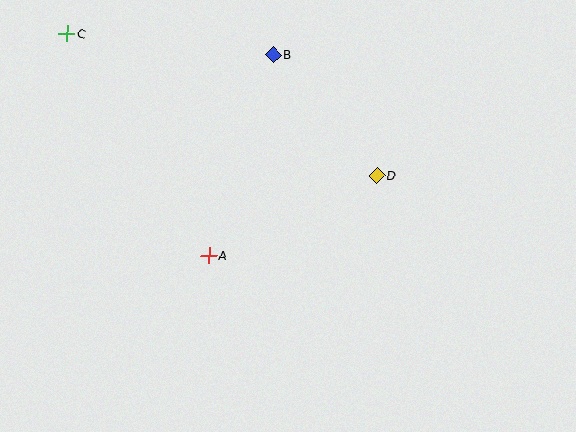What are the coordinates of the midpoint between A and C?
The midpoint between A and C is at (138, 144).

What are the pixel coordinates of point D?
Point D is at (377, 175).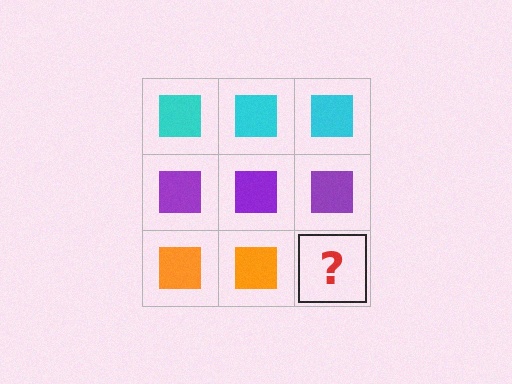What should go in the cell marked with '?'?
The missing cell should contain an orange square.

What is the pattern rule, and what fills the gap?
The rule is that each row has a consistent color. The gap should be filled with an orange square.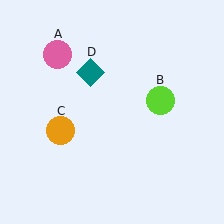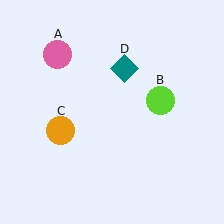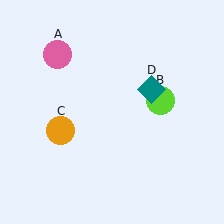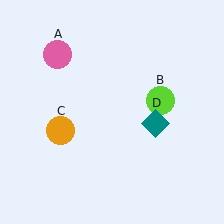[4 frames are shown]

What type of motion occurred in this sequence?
The teal diamond (object D) rotated clockwise around the center of the scene.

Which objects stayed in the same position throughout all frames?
Pink circle (object A) and lime circle (object B) and orange circle (object C) remained stationary.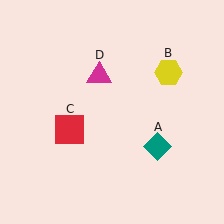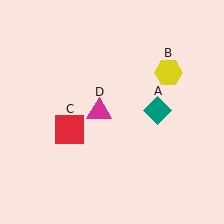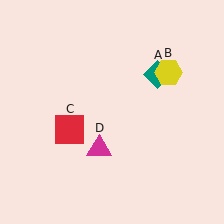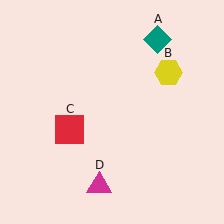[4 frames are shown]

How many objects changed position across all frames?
2 objects changed position: teal diamond (object A), magenta triangle (object D).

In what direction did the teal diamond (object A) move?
The teal diamond (object A) moved up.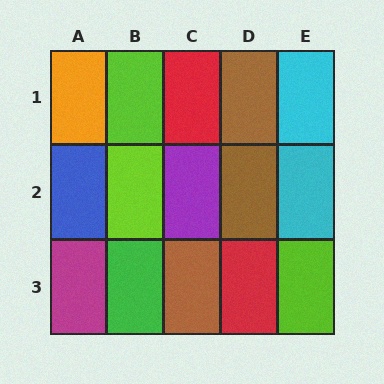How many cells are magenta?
1 cell is magenta.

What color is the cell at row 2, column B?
Lime.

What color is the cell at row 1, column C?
Red.